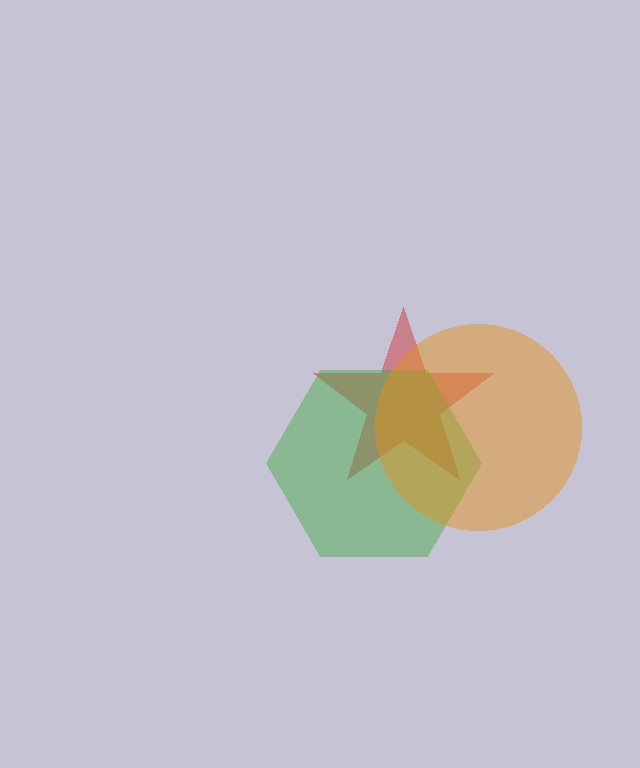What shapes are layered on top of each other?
The layered shapes are: a red star, a green hexagon, an orange circle.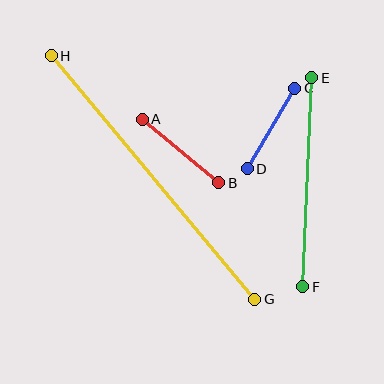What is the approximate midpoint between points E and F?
The midpoint is at approximately (307, 182) pixels.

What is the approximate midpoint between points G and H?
The midpoint is at approximately (153, 177) pixels.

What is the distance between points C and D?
The distance is approximately 93 pixels.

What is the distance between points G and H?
The distance is approximately 317 pixels.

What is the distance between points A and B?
The distance is approximately 99 pixels.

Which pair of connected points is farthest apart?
Points G and H are farthest apart.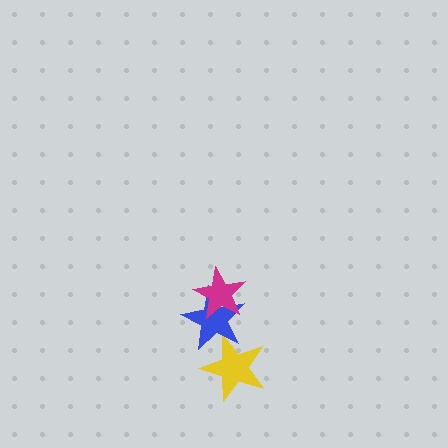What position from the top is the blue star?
The blue star is 2nd from the top.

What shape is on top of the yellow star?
The blue star is on top of the yellow star.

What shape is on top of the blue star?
The magenta star is on top of the blue star.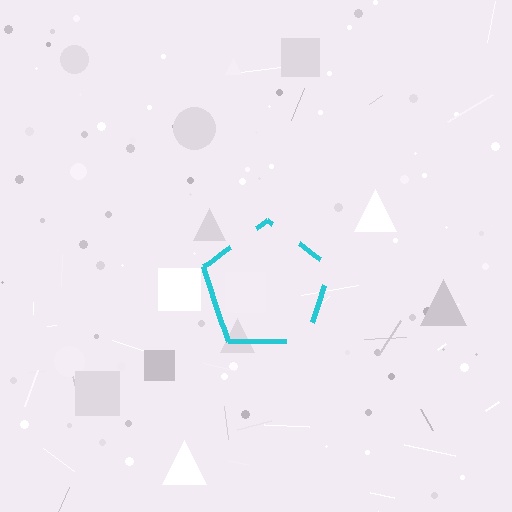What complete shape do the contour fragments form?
The contour fragments form a pentagon.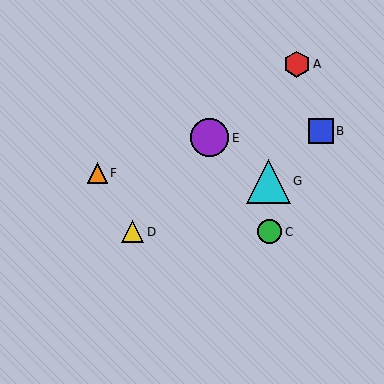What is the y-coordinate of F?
Object F is at y≈173.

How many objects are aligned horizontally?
2 objects (C, D) are aligned horizontally.